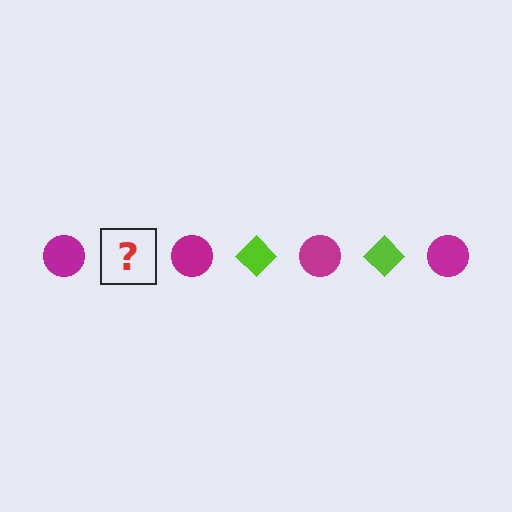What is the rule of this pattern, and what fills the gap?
The rule is that the pattern alternates between magenta circle and lime diamond. The gap should be filled with a lime diamond.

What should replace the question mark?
The question mark should be replaced with a lime diamond.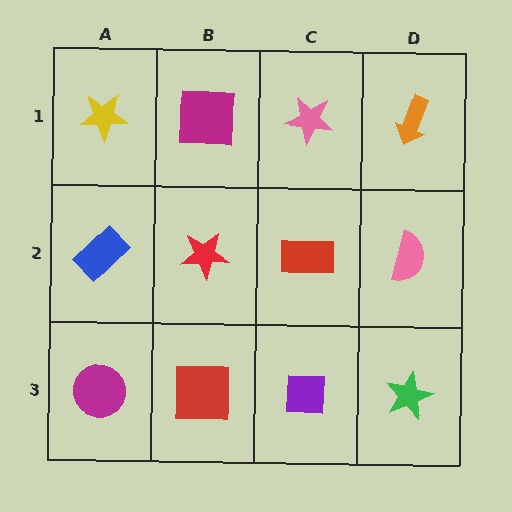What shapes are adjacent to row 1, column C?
A red rectangle (row 2, column C), a magenta square (row 1, column B), an orange arrow (row 1, column D).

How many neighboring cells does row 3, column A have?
2.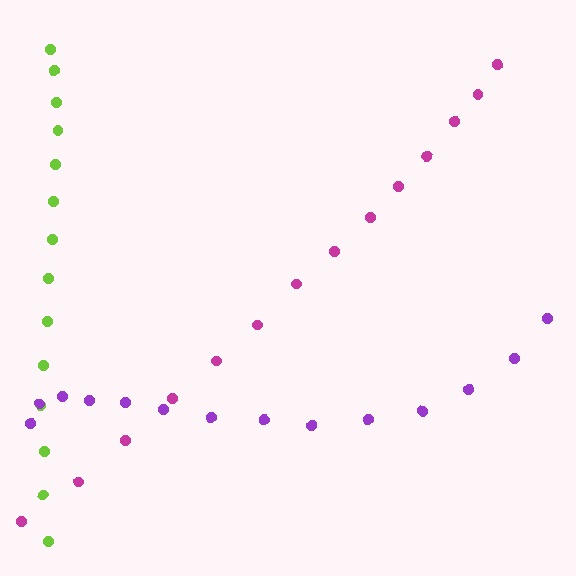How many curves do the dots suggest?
There are 3 distinct paths.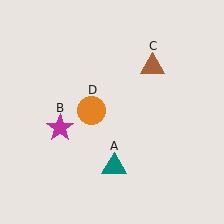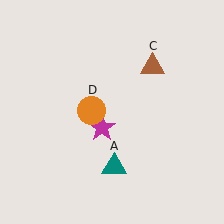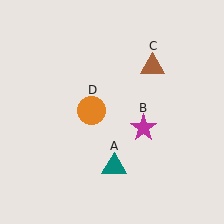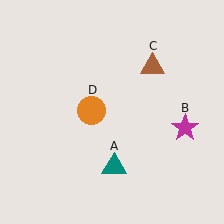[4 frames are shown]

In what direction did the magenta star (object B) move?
The magenta star (object B) moved right.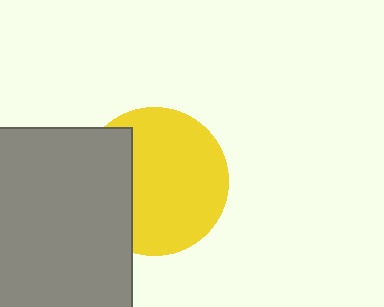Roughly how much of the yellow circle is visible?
Most of it is visible (roughly 69%).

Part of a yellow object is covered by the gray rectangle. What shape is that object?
It is a circle.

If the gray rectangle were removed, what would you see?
You would see the complete yellow circle.